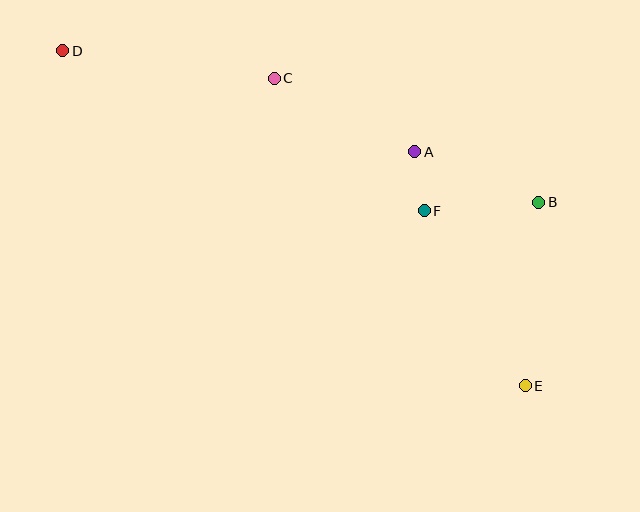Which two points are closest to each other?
Points A and F are closest to each other.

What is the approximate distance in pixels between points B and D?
The distance between B and D is approximately 499 pixels.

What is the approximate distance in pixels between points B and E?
The distance between B and E is approximately 184 pixels.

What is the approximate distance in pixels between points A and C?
The distance between A and C is approximately 159 pixels.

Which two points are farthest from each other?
Points D and E are farthest from each other.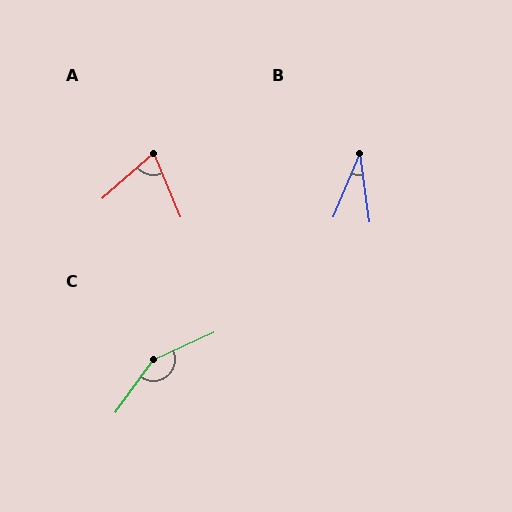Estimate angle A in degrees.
Approximately 71 degrees.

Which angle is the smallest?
B, at approximately 31 degrees.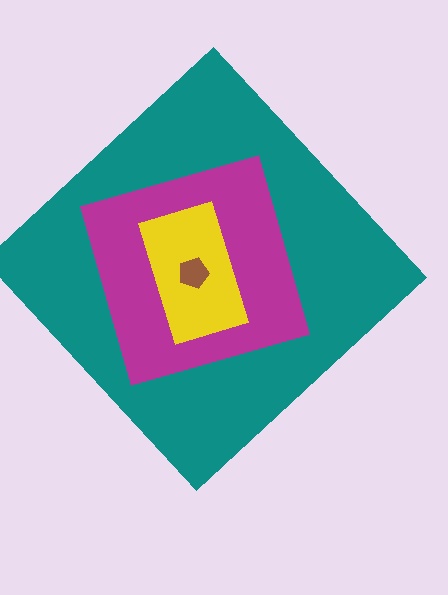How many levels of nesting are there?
4.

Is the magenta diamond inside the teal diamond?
Yes.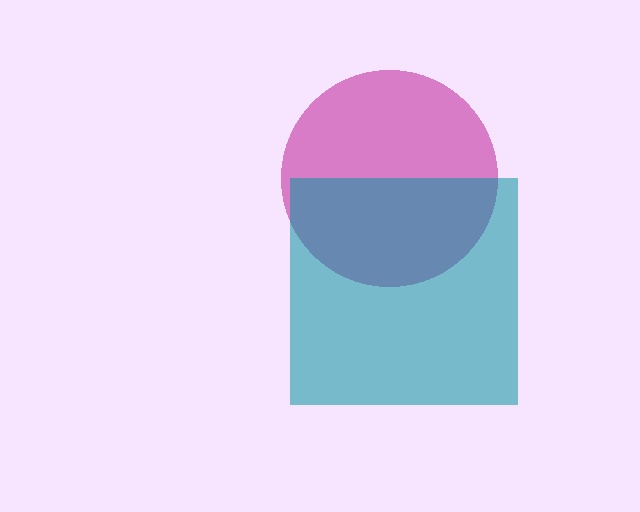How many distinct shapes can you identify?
There are 2 distinct shapes: a magenta circle, a teal square.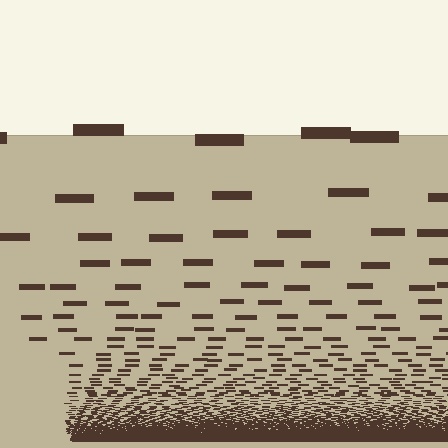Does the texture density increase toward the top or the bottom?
Density increases toward the bottom.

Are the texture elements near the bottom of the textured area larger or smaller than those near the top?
Smaller. The gradient is inverted — elements near the bottom are smaller and denser.